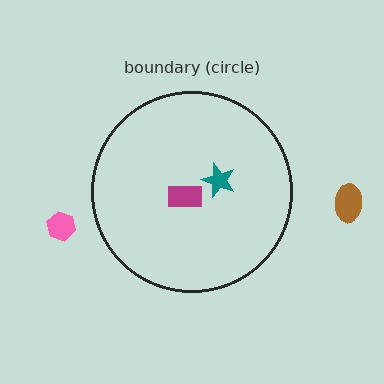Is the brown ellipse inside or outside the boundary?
Outside.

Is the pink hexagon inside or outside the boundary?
Outside.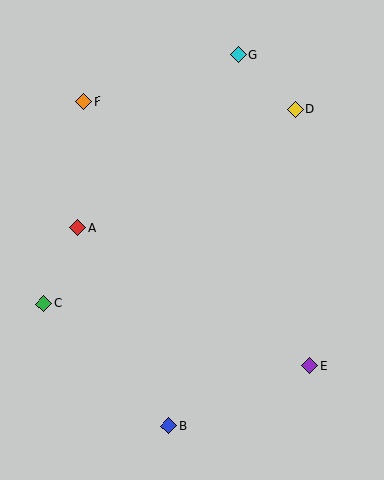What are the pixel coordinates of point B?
Point B is at (169, 426).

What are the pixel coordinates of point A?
Point A is at (78, 227).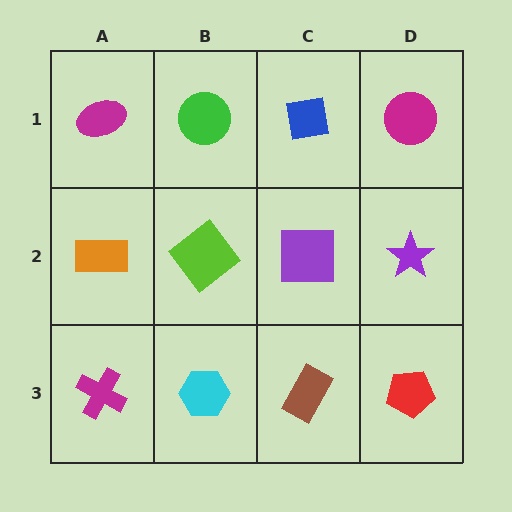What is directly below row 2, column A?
A magenta cross.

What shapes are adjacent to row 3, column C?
A purple square (row 2, column C), a cyan hexagon (row 3, column B), a red pentagon (row 3, column D).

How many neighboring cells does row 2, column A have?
3.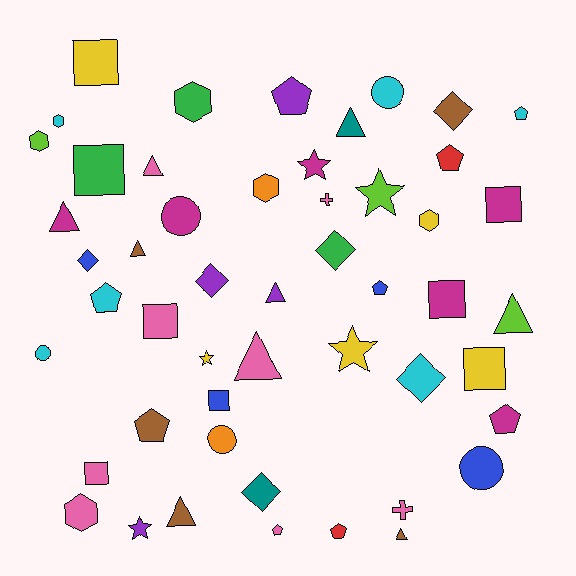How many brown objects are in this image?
There are 5 brown objects.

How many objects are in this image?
There are 50 objects.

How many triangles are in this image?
There are 9 triangles.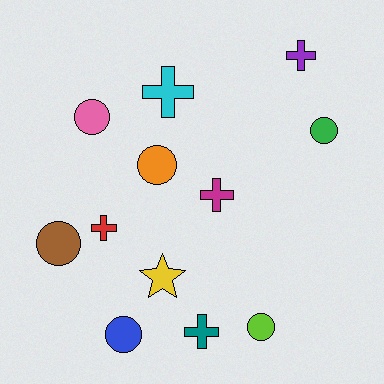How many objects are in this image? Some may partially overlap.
There are 12 objects.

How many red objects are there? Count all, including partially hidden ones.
There is 1 red object.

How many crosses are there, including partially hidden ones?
There are 5 crosses.